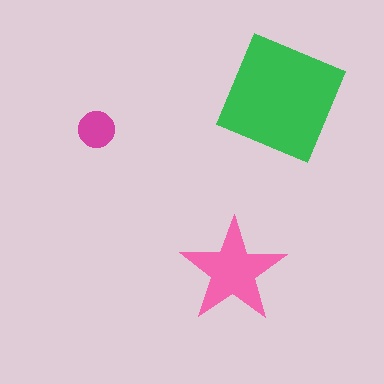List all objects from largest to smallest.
The green square, the pink star, the magenta circle.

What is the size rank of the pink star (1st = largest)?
2nd.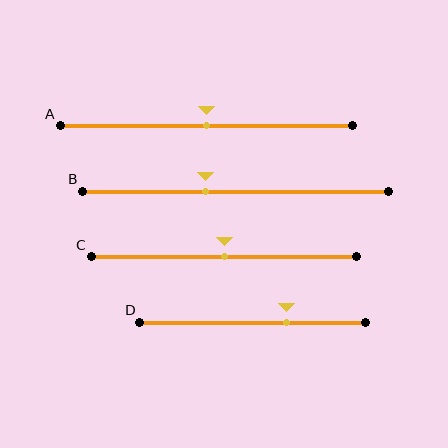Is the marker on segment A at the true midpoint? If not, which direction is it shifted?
Yes, the marker on segment A is at the true midpoint.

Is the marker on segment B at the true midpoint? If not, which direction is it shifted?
No, the marker on segment B is shifted to the left by about 10% of the segment length.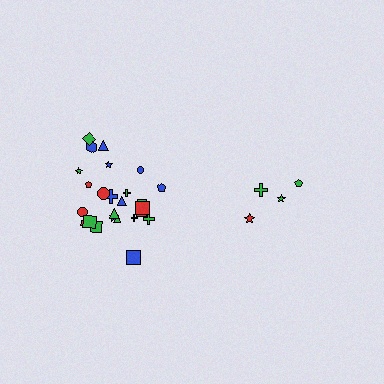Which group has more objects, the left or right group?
The left group.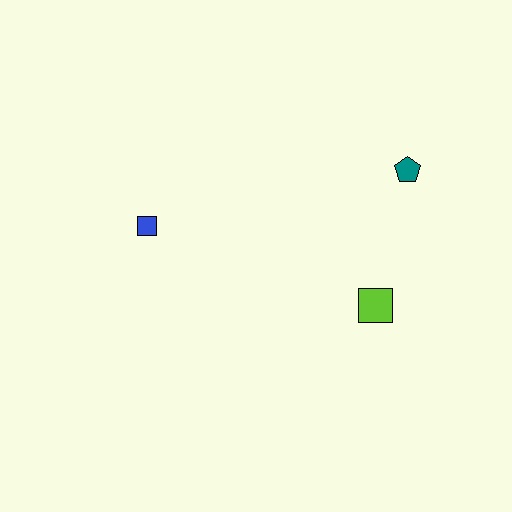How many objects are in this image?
There are 3 objects.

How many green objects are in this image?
There are no green objects.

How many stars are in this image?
There are no stars.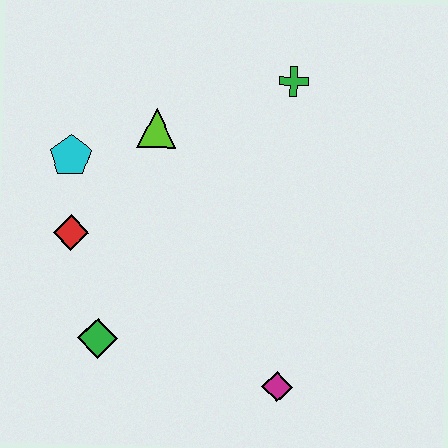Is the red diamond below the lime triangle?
Yes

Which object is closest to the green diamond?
The red diamond is closest to the green diamond.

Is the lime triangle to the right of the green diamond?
Yes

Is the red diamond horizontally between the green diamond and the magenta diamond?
No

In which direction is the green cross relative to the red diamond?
The green cross is to the right of the red diamond.